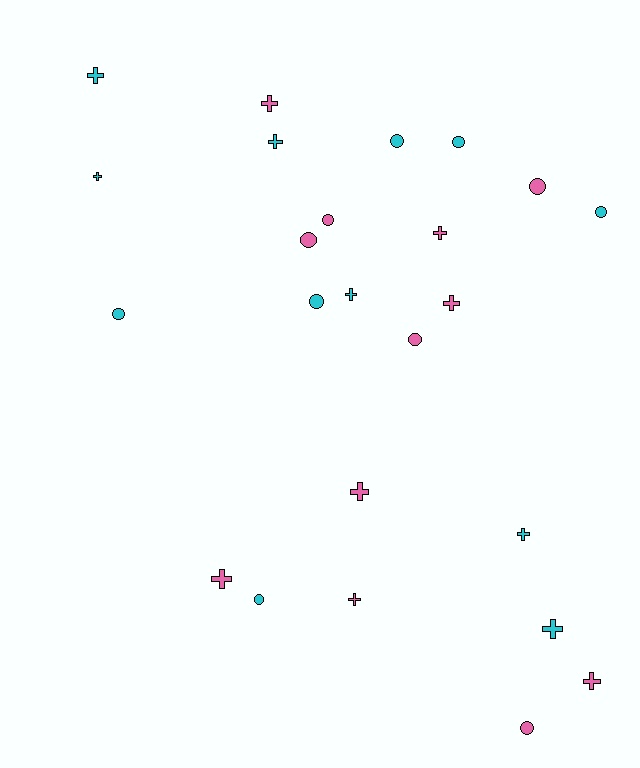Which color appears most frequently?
Cyan, with 12 objects.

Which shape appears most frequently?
Cross, with 13 objects.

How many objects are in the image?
There are 24 objects.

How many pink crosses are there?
There are 7 pink crosses.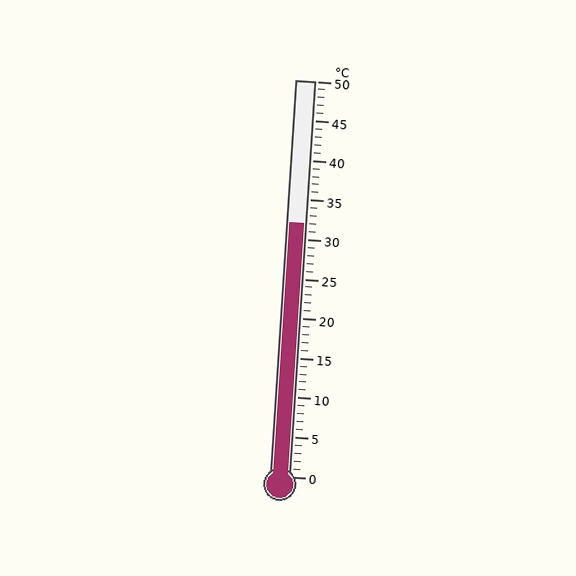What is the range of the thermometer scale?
The thermometer scale ranges from 0°C to 50°C.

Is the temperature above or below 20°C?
The temperature is above 20°C.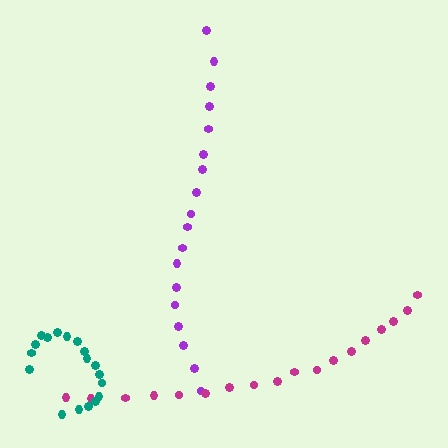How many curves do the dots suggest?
There are 3 distinct paths.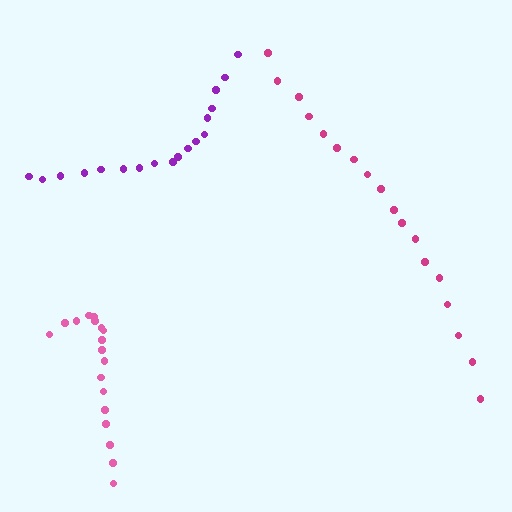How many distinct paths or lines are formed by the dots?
There are 3 distinct paths.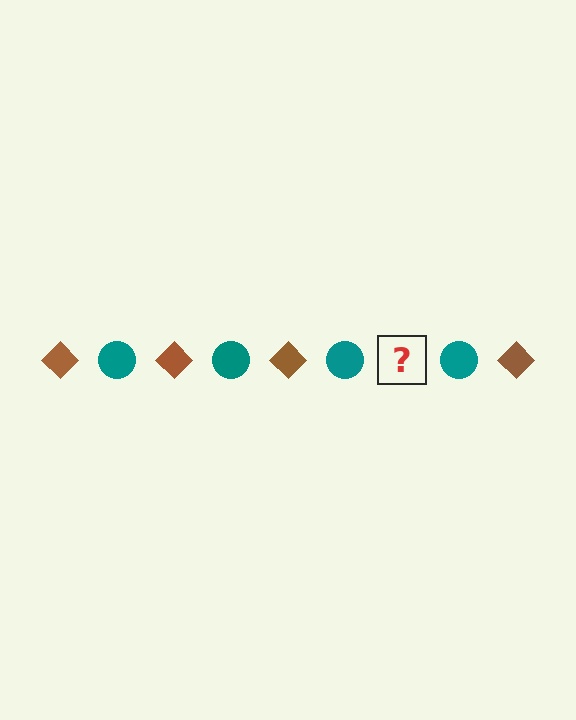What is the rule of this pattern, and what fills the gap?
The rule is that the pattern alternates between brown diamond and teal circle. The gap should be filled with a brown diamond.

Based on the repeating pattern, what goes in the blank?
The blank should be a brown diamond.